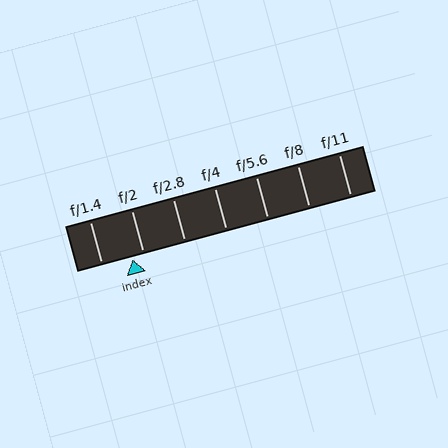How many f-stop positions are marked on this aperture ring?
There are 7 f-stop positions marked.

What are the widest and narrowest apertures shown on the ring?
The widest aperture shown is f/1.4 and the narrowest is f/11.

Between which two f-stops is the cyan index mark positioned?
The index mark is between f/1.4 and f/2.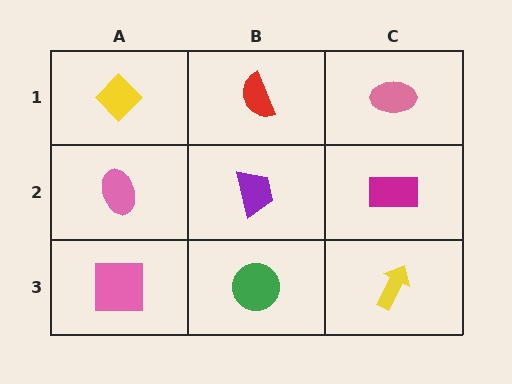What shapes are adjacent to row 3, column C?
A magenta rectangle (row 2, column C), a green circle (row 3, column B).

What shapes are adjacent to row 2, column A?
A yellow diamond (row 1, column A), a pink square (row 3, column A), a purple trapezoid (row 2, column B).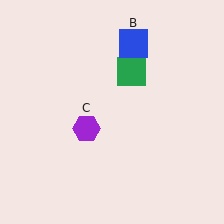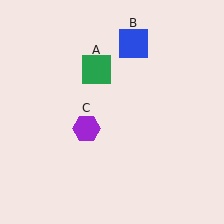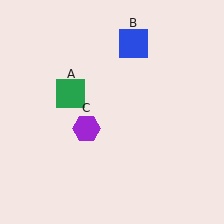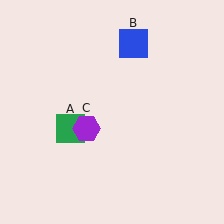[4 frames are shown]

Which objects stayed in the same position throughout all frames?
Blue square (object B) and purple hexagon (object C) remained stationary.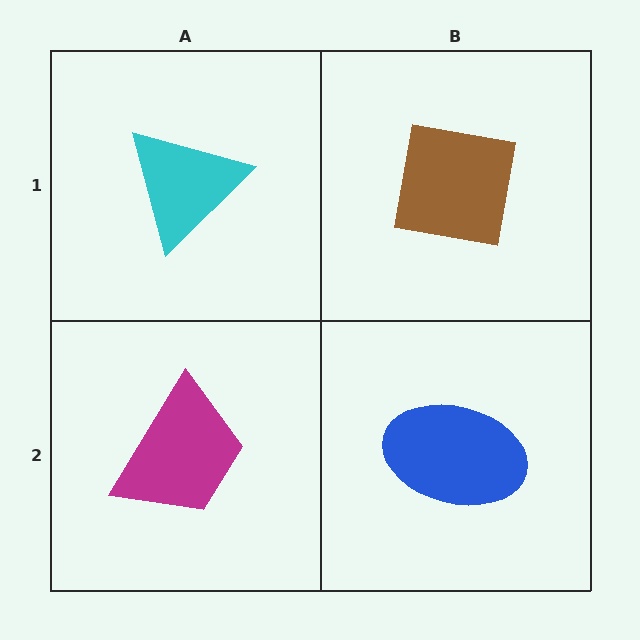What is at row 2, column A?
A magenta trapezoid.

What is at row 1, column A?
A cyan triangle.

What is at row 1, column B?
A brown square.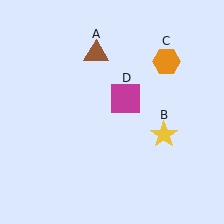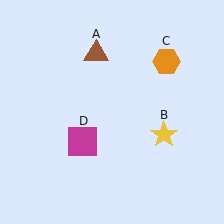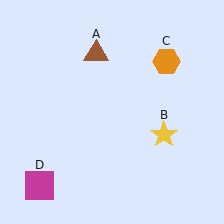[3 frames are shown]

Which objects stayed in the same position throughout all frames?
Brown triangle (object A) and yellow star (object B) and orange hexagon (object C) remained stationary.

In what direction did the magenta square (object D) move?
The magenta square (object D) moved down and to the left.